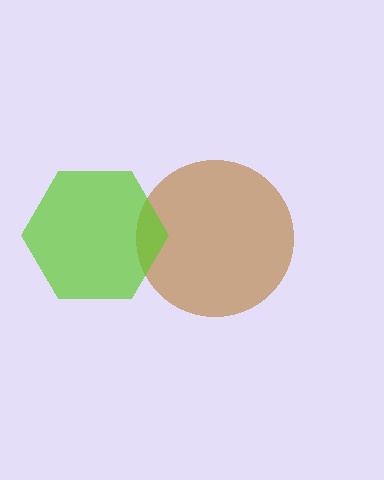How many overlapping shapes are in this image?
There are 2 overlapping shapes in the image.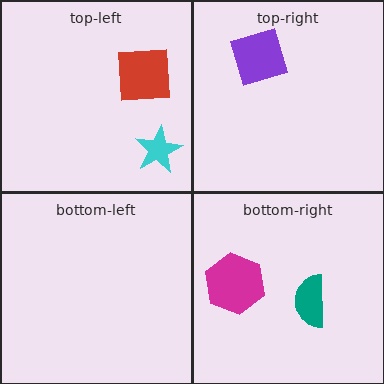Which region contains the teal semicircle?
The bottom-right region.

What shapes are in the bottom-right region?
The teal semicircle, the magenta hexagon.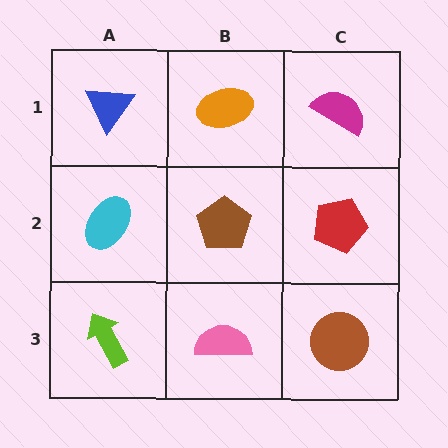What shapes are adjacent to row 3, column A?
A cyan ellipse (row 2, column A), a pink semicircle (row 3, column B).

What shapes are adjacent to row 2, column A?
A blue triangle (row 1, column A), a lime arrow (row 3, column A), a brown pentagon (row 2, column B).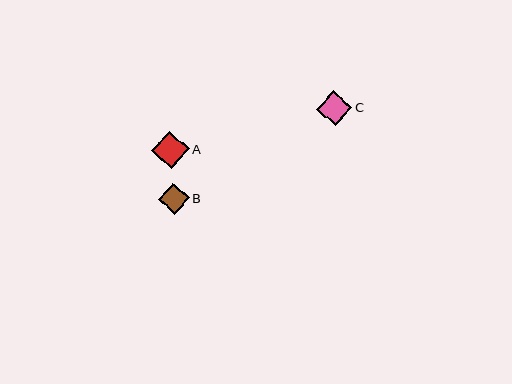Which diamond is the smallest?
Diamond B is the smallest with a size of approximately 31 pixels.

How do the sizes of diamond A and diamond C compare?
Diamond A and diamond C are approximately the same size.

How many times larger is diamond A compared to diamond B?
Diamond A is approximately 1.2 times the size of diamond B.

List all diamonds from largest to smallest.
From largest to smallest: A, C, B.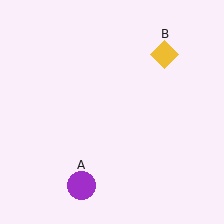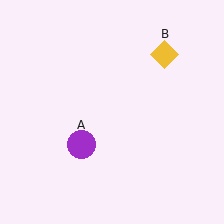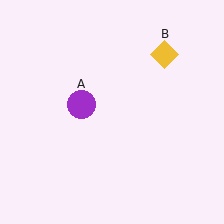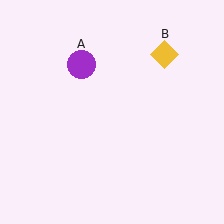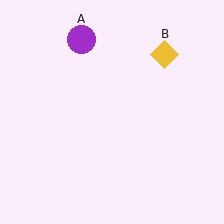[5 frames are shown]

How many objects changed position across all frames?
1 object changed position: purple circle (object A).